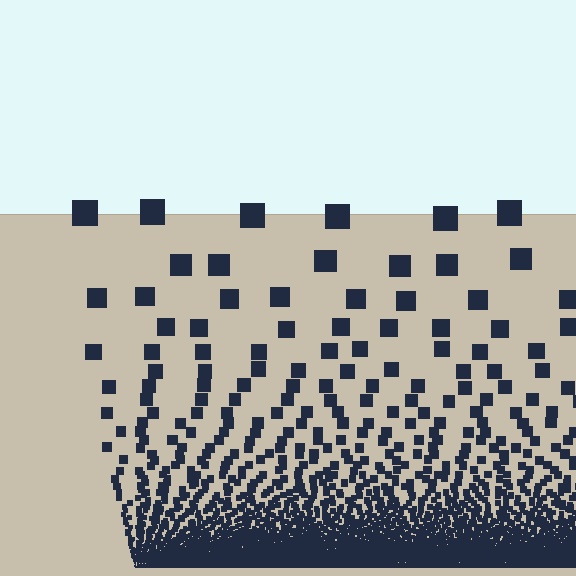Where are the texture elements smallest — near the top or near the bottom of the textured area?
Near the bottom.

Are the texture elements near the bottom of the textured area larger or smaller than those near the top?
Smaller. The gradient is inverted — elements near the bottom are smaller and denser.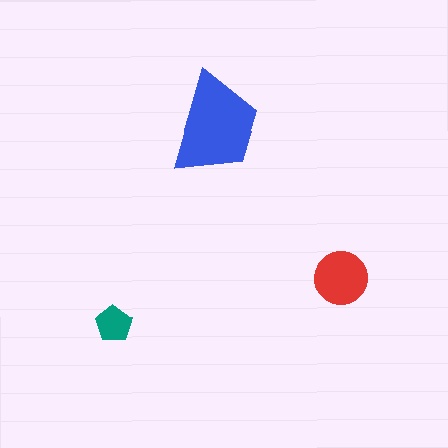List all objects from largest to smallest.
The blue trapezoid, the red circle, the teal pentagon.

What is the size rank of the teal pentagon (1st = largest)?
3rd.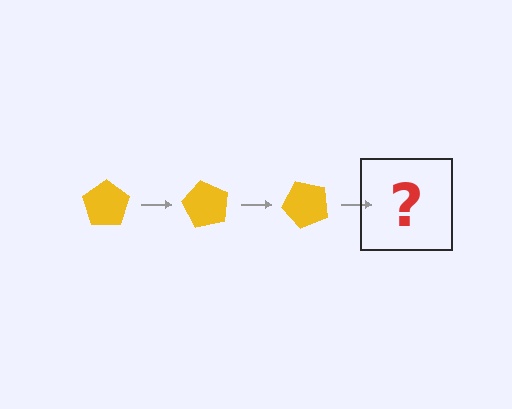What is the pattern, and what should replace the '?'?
The pattern is that the pentagon rotates 60 degrees each step. The '?' should be a yellow pentagon rotated 180 degrees.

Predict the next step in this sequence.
The next step is a yellow pentagon rotated 180 degrees.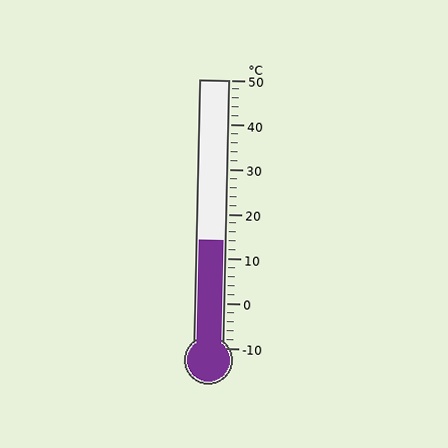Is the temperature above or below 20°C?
The temperature is below 20°C.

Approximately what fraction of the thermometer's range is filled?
The thermometer is filled to approximately 40% of its range.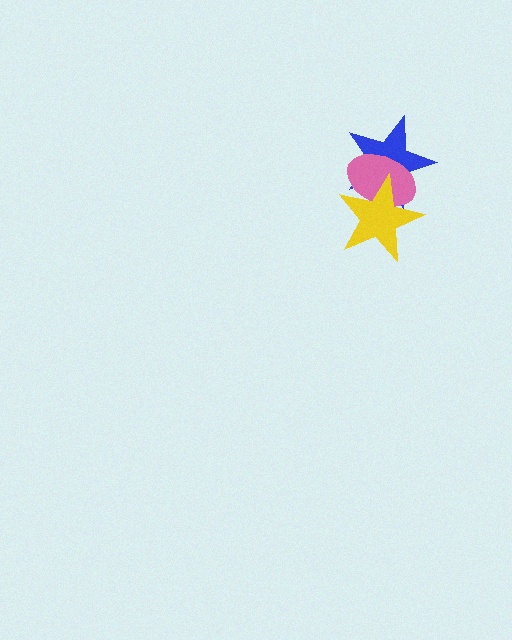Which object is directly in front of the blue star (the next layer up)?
The pink ellipse is directly in front of the blue star.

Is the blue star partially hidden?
Yes, it is partially covered by another shape.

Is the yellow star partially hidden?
No, no other shape covers it.